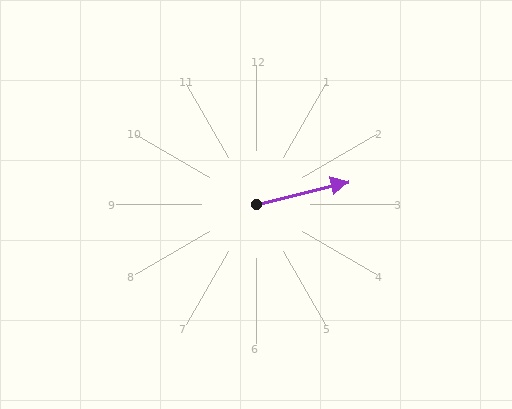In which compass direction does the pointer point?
East.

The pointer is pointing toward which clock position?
Roughly 3 o'clock.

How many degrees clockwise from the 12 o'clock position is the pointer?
Approximately 76 degrees.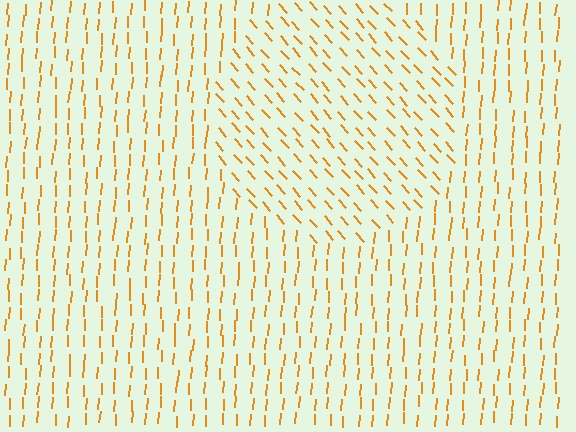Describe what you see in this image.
The image is filled with small orange line segments. A circle region in the image has lines oriented differently from the surrounding lines, creating a visible texture boundary.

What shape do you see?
I see a circle.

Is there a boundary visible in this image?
Yes, there is a texture boundary formed by a change in line orientation.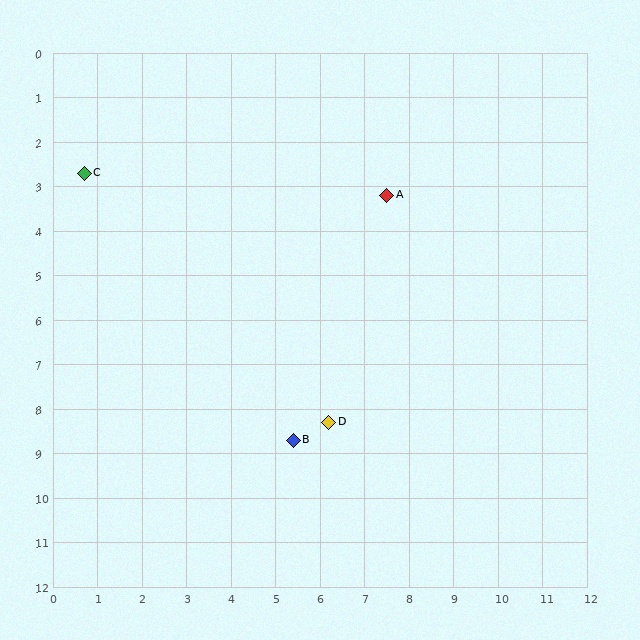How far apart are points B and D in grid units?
Points B and D are about 0.9 grid units apart.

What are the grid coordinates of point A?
Point A is at approximately (7.5, 3.2).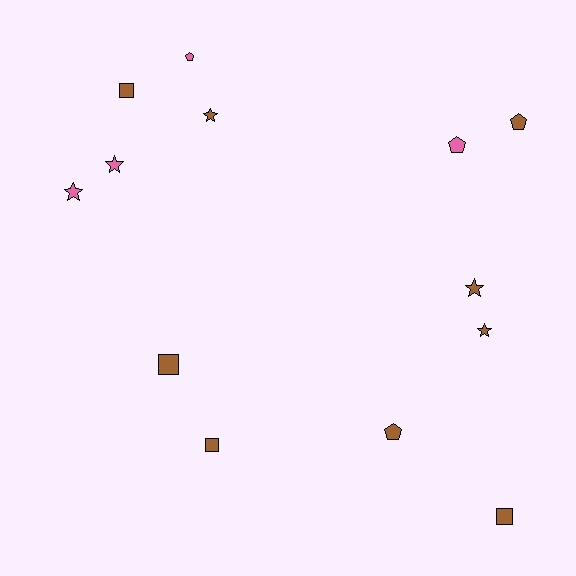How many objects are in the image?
There are 13 objects.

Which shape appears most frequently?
Star, with 5 objects.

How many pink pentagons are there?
There are 2 pink pentagons.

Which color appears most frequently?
Brown, with 9 objects.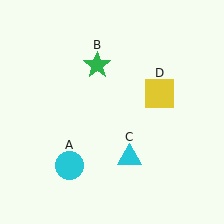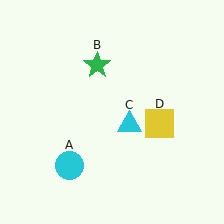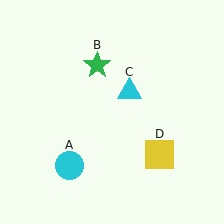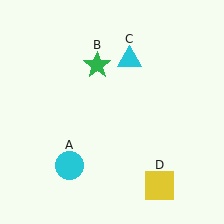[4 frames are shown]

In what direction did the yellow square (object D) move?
The yellow square (object D) moved down.